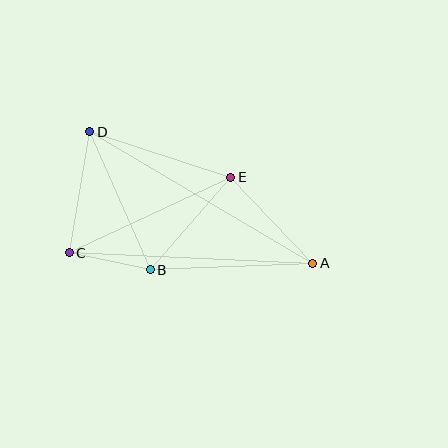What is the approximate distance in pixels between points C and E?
The distance between C and E is approximately 178 pixels.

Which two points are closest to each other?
Points B and C are closest to each other.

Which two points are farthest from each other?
Points A and D are farthest from each other.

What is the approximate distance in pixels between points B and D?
The distance between B and D is approximately 151 pixels.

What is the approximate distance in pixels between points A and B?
The distance between A and B is approximately 163 pixels.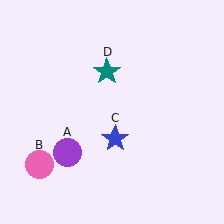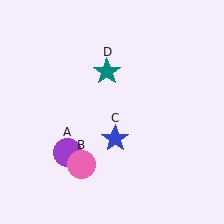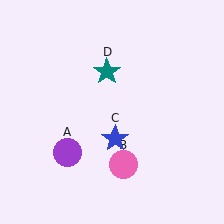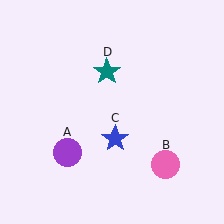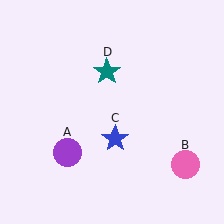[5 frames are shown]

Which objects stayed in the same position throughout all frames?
Purple circle (object A) and blue star (object C) and teal star (object D) remained stationary.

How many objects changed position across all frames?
1 object changed position: pink circle (object B).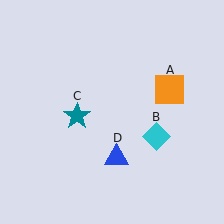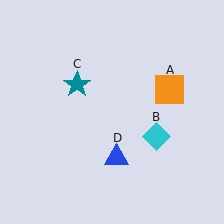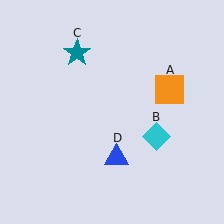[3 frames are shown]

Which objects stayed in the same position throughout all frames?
Orange square (object A) and cyan diamond (object B) and blue triangle (object D) remained stationary.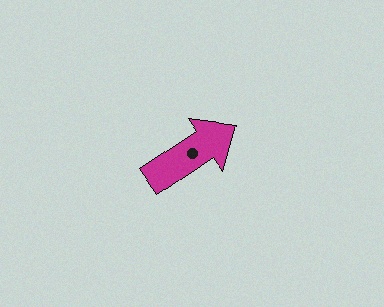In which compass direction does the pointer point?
Northeast.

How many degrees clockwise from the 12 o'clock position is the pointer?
Approximately 56 degrees.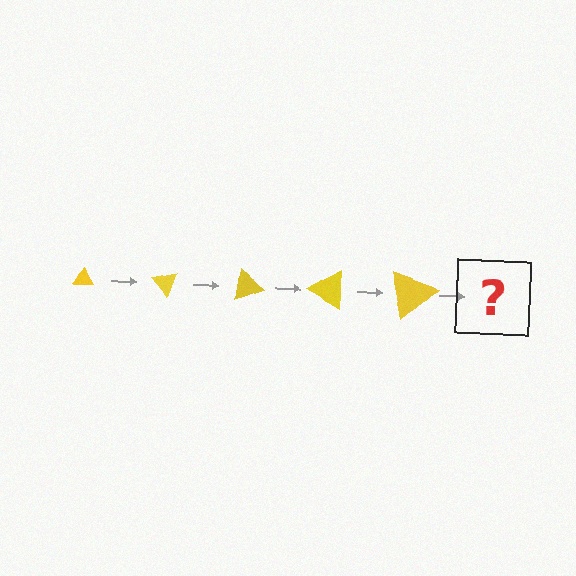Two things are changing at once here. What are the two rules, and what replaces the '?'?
The two rules are that the triangle grows larger each step and it rotates 50 degrees each step. The '?' should be a triangle, larger than the previous one and rotated 250 degrees from the start.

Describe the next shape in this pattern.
It should be a triangle, larger than the previous one and rotated 250 degrees from the start.